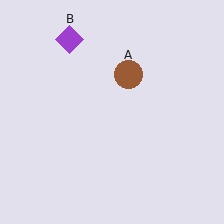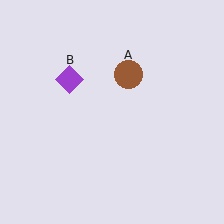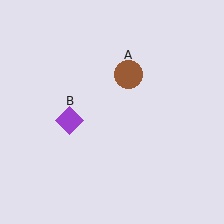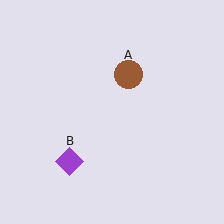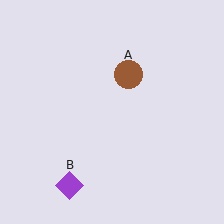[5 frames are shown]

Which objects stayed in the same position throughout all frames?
Brown circle (object A) remained stationary.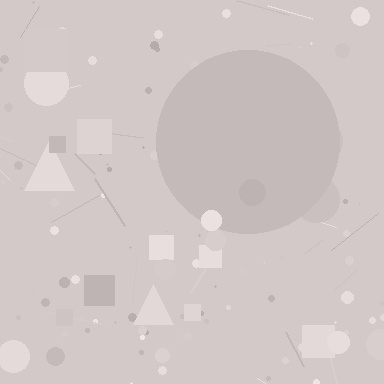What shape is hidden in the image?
A circle is hidden in the image.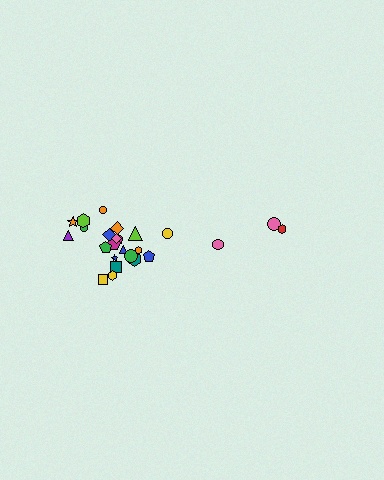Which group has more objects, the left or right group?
The left group.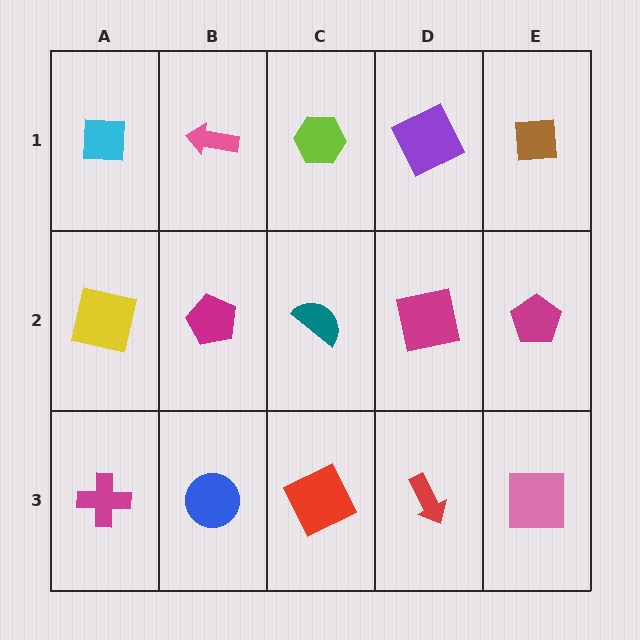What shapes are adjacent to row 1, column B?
A magenta pentagon (row 2, column B), a cyan square (row 1, column A), a lime hexagon (row 1, column C).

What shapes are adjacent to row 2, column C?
A lime hexagon (row 1, column C), a red square (row 3, column C), a magenta pentagon (row 2, column B), a magenta square (row 2, column D).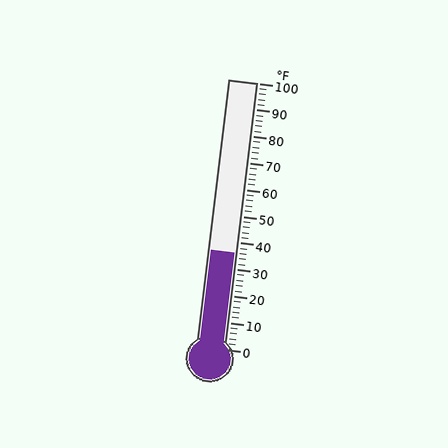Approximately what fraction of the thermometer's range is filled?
The thermometer is filled to approximately 35% of its range.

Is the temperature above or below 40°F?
The temperature is below 40°F.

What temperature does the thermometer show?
The thermometer shows approximately 36°F.